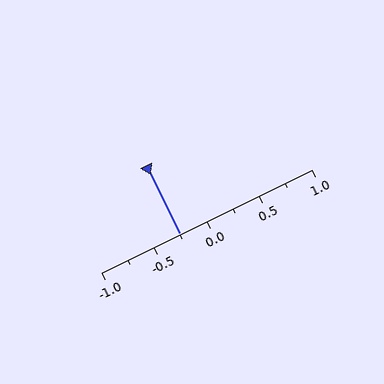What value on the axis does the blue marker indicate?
The marker indicates approximately -0.25.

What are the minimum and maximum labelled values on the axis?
The axis runs from -1.0 to 1.0.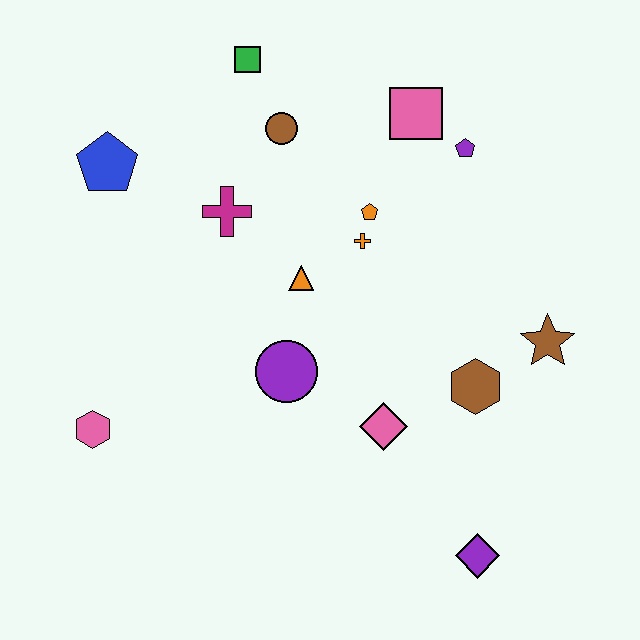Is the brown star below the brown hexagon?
No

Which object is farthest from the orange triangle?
The purple diamond is farthest from the orange triangle.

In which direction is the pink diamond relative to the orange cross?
The pink diamond is below the orange cross.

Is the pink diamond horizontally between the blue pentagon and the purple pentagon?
Yes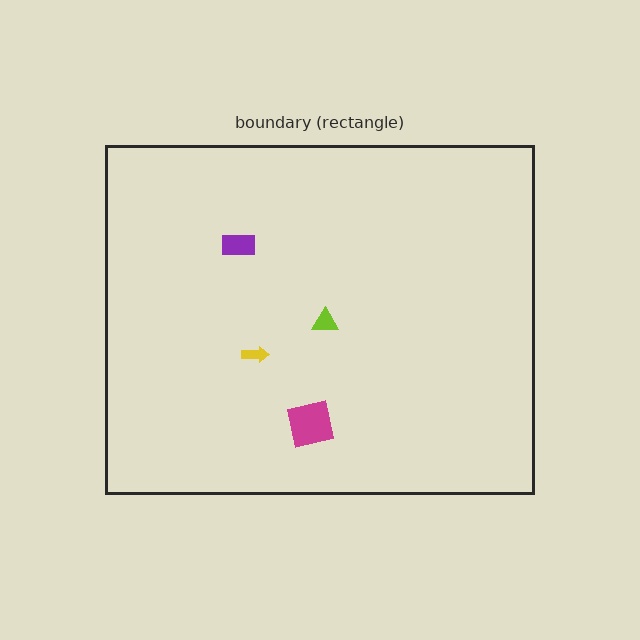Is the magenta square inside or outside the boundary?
Inside.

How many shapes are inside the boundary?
4 inside, 0 outside.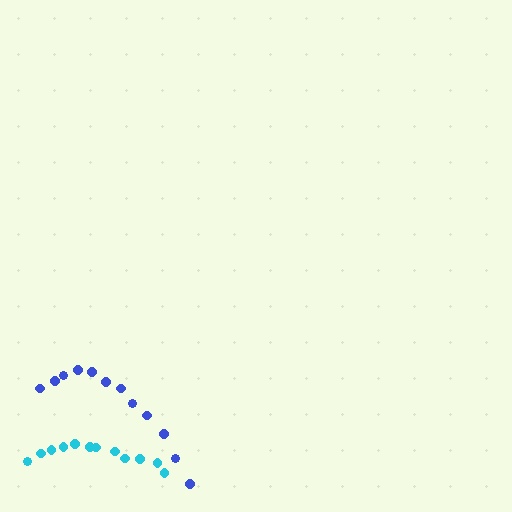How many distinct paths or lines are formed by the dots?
There are 2 distinct paths.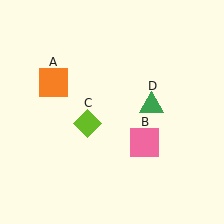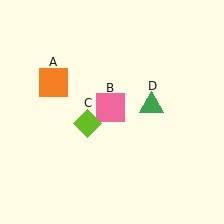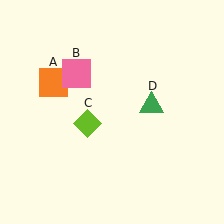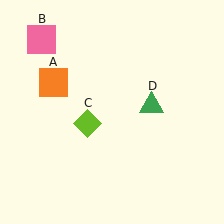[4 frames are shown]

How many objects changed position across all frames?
1 object changed position: pink square (object B).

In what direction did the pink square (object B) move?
The pink square (object B) moved up and to the left.